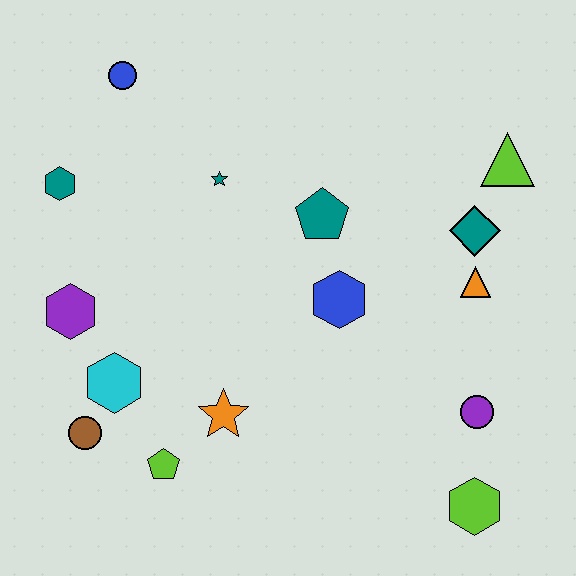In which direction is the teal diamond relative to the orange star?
The teal diamond is to the right of the orange star.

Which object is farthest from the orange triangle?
The teal hexagon is farthest from the orange triangle.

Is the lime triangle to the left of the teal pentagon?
No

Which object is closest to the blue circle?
The teal hexagon is closest to the blue circle.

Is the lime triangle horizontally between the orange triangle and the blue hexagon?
No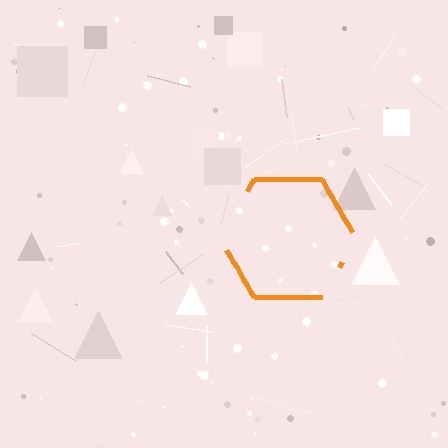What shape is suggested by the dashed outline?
The dashed outline suggests a hexagon.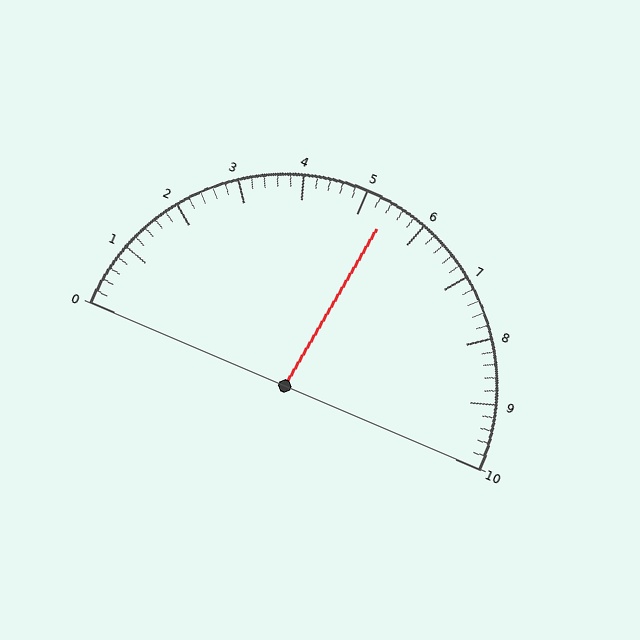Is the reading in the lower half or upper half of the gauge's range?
The reading is in the upper half of the range (0 to 10).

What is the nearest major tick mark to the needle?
The nearest major tick mark is 5.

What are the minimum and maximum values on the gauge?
The gauge ranges from 0 to 10.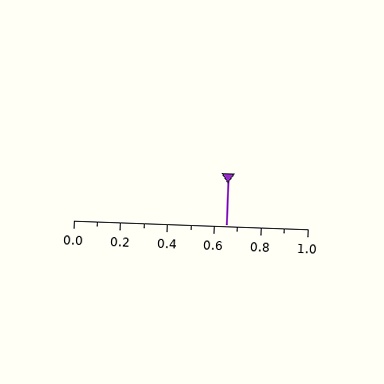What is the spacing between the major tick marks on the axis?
The major ticks are spaced 0.2 apart.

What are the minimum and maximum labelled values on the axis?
The axis runs from 0.0 to 1.0.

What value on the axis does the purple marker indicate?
The marker indicates approximately 0.65.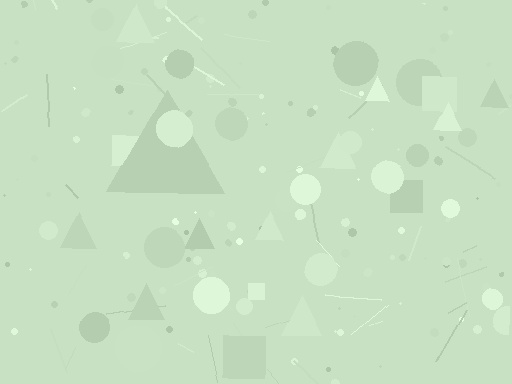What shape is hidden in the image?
A triangle is hidden in the image.